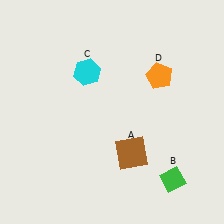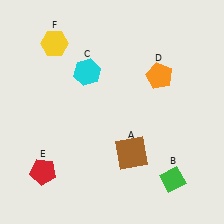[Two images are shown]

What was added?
A red pentagon (E), a yellow hexagon (F) were added in Image 2.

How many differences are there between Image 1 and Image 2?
There are 2 differences between the two images.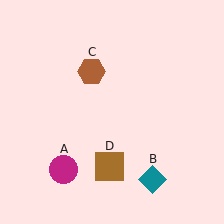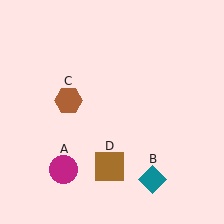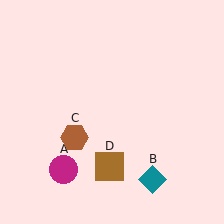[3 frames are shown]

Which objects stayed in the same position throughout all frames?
Magenta circle (object A) and teal diamond (object B) and brown square (object D) remained stationary.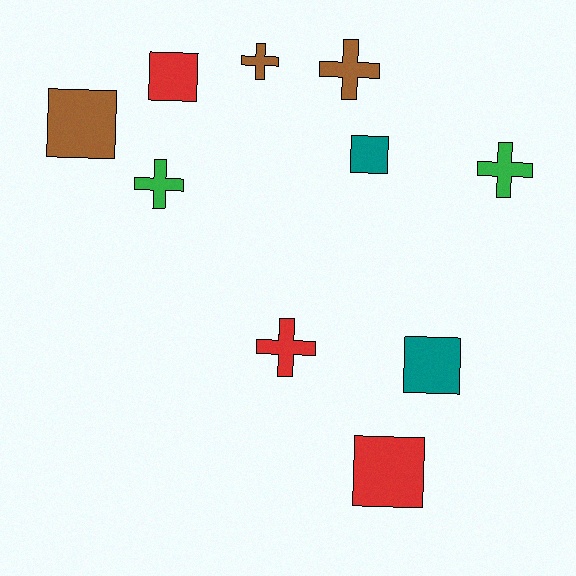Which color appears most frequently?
Red, with 3 objects.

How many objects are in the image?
There are 10 objects.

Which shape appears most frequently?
Cross, with 5 objects.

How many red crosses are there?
There is 1 red cross.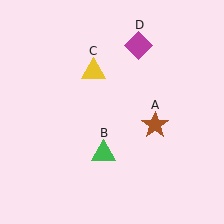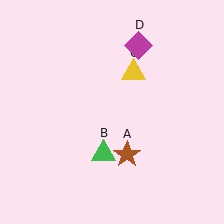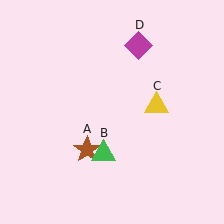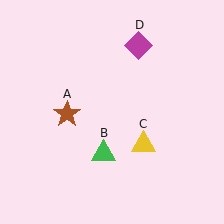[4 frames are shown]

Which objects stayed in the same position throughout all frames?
Green triangle (object B) and magenta diamond (object D) remained stationary.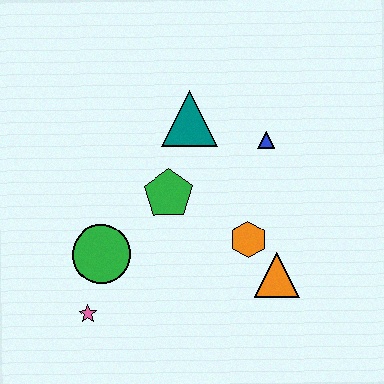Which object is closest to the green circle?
The pink star is closest to the green circle.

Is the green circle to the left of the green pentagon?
Yes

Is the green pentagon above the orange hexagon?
Yes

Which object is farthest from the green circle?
The blue triangle is farthest from the green circle.